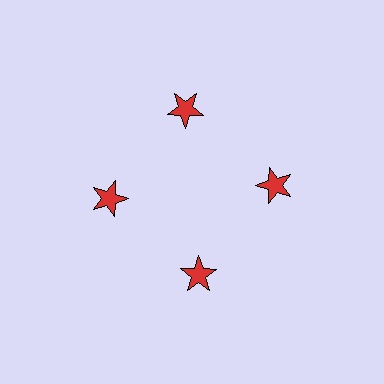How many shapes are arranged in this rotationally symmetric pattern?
There are 4 shapes, arranged in 4 groups of 1.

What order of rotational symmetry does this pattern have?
This pattern has 4-fold rotational symmetry.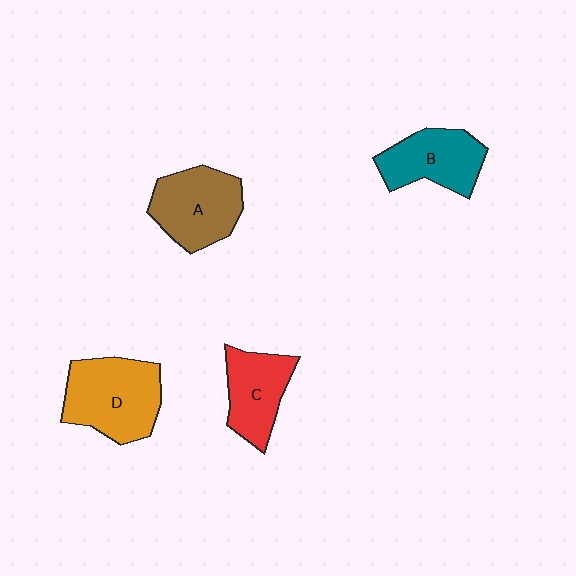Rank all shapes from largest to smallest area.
From largest to smallest: D (orange), A (brown), B (teal), C (red).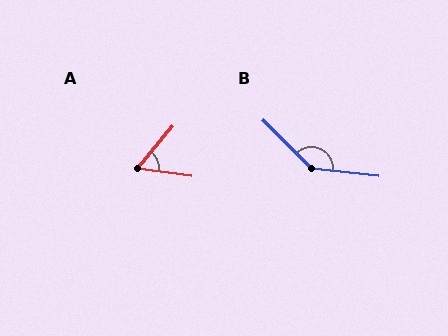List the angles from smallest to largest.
A (58°), B (141°).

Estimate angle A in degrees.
Approximately 58 degrees.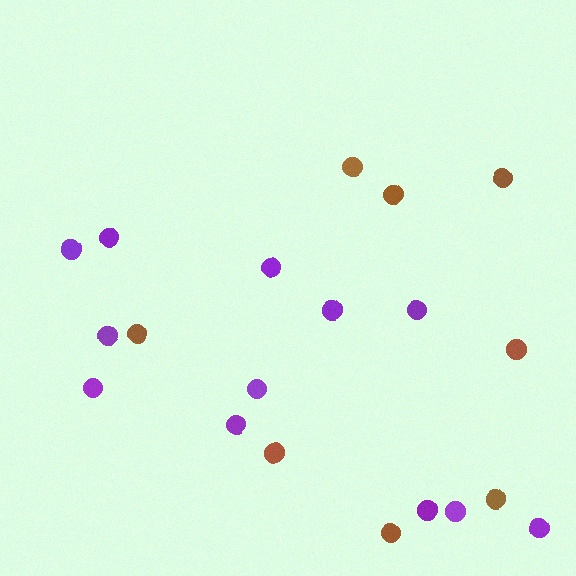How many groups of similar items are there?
There are 2 groups: one group of brown circles (8) and one group of purple circles (12).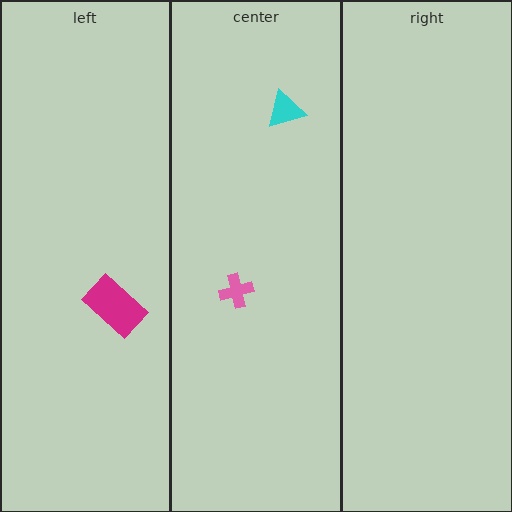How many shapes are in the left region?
1.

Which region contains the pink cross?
The center region.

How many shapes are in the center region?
2.